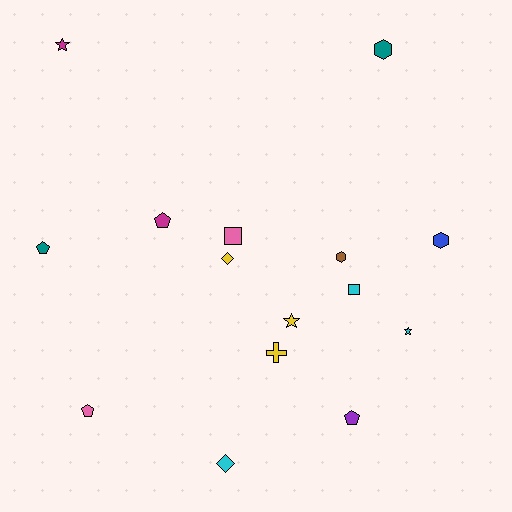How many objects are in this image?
There are 15 objects.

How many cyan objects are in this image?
There are 3 cyan objects.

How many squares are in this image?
There are 2 squares.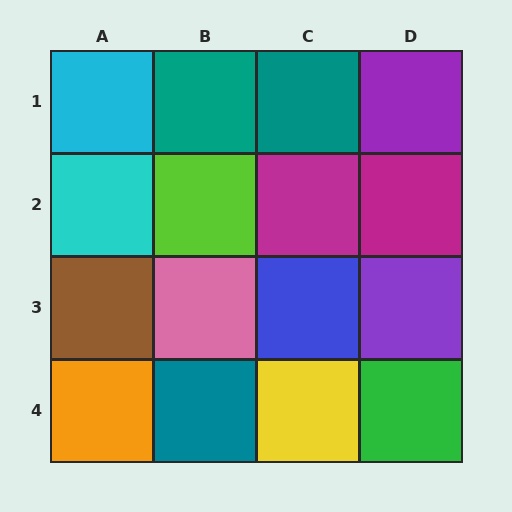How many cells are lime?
1 cell is lime.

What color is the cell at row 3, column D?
Purple.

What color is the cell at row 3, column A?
Brown.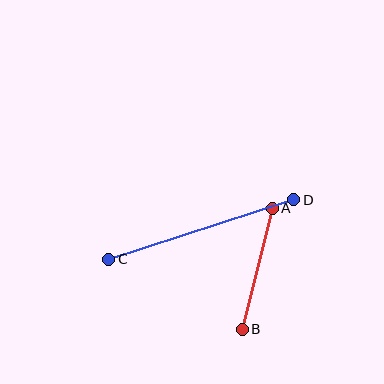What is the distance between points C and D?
The distance is approximately 194 pixels.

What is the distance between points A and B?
The distance is approximately 125 pixels.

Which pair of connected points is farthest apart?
Points C and D are farthest apart.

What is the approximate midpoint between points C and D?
The midpoint is at approximately (201, 230) pixels.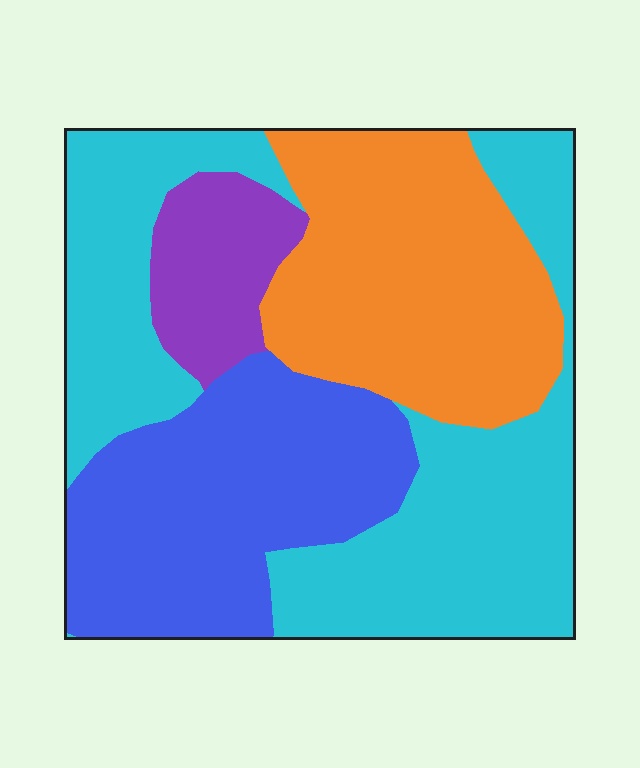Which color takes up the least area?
Purple, at roughly 10%.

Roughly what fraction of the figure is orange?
Orange covers about 25% of the figure.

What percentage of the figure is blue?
Blue covers roughly 25% of the figure.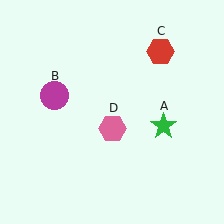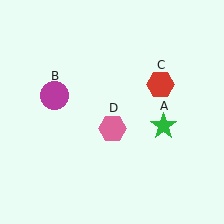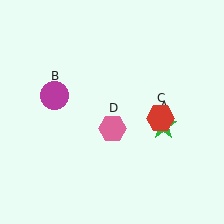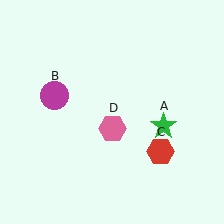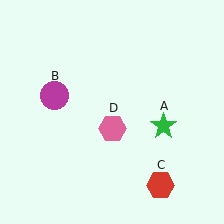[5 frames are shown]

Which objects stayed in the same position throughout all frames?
Green star (object A) and magenta circle (object B) and pink hexagon (object D) remained stationary.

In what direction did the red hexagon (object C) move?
The red hexagon (object C) moved down.